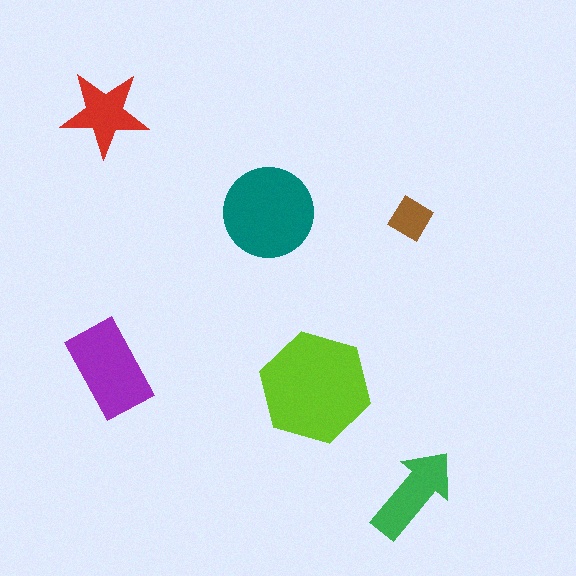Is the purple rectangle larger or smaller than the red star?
Larger.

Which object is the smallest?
The brown diamond.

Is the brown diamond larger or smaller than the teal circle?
Smaller.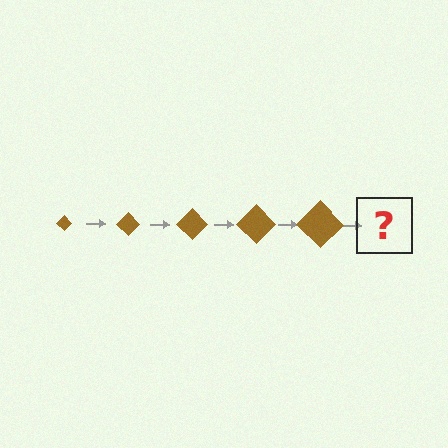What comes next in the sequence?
The next element should be a brown diamond, larger than the previous one.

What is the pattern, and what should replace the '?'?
The pattern is that the diamond gets progressively larger each step. The '?' should be a brown diamond, larger than the previous one.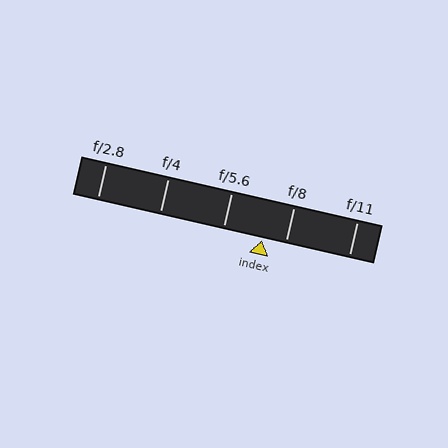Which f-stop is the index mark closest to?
The index mark is closest to f/8.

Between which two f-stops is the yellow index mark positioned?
The index mark is between f/5.6 and f/8.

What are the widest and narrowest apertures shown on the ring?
The widest aperture shown is f/2.8 and the narrowest is f/11.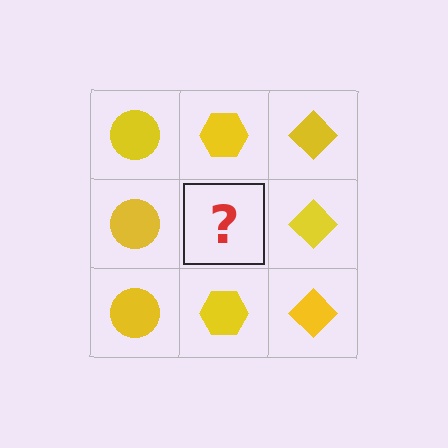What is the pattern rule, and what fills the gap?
The rule is that each column has a consistent shape. The gap should be filled with a yellow hexagon.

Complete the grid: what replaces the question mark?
The question mark should be replaced with a yellow hexagon.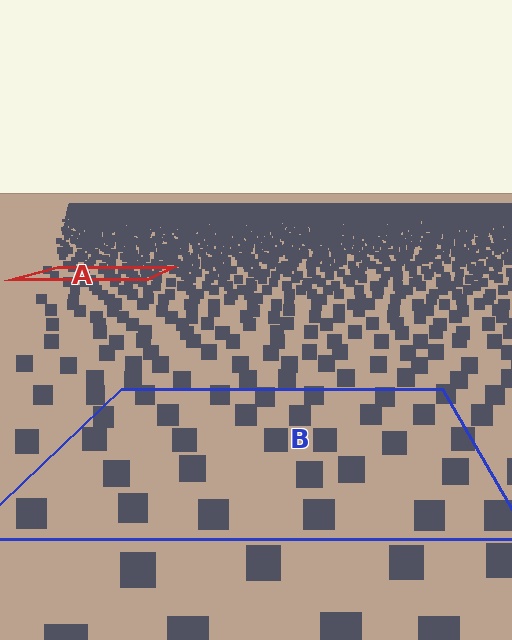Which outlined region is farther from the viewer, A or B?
Region A is farther from the viewer — the texture elements inside it appear smaller and more densely packed.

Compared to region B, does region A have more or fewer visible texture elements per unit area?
Region A has more texture elements per unit area — they are packed more densely because it is farther away.